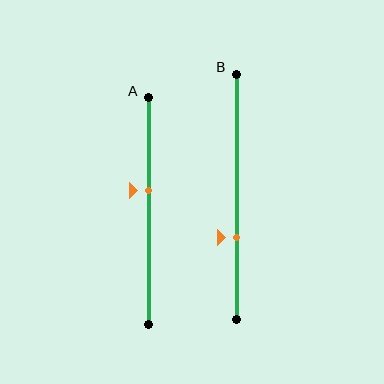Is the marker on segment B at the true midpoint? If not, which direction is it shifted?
No, the marker on segment B is shifted downward by about 16% of the segment length.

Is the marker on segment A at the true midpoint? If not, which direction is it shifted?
No, the marker on segment A is shifted upward by about 9% of the segment length.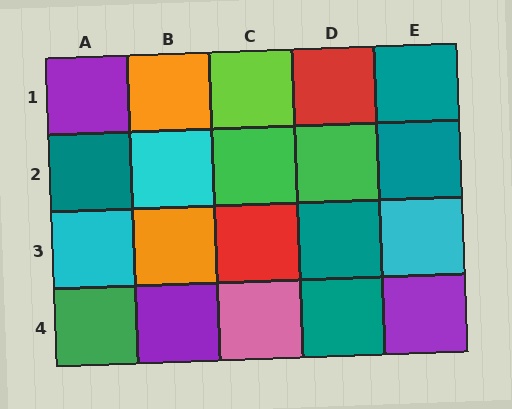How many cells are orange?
2 cells are orange.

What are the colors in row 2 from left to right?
Teal, cyan, green, green, teal.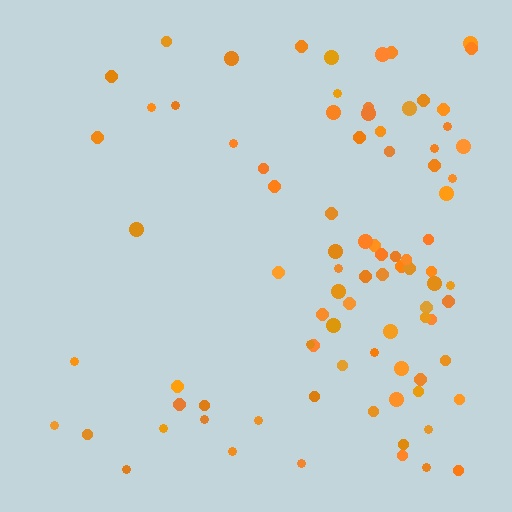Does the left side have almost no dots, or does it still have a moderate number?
Still a moderate number, just noticeably fewer than the right.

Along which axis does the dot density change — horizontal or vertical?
Horizontal.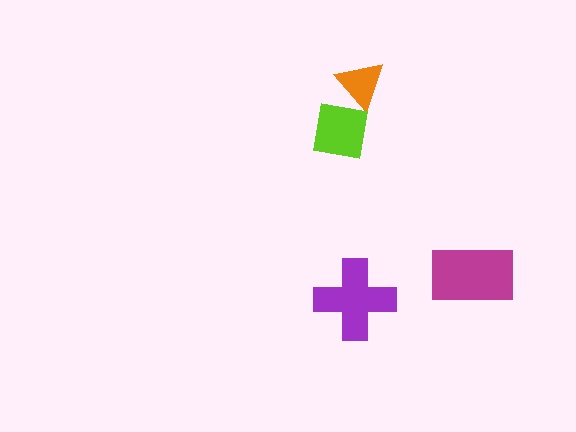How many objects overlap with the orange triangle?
1 object overlaps with the orange triangle.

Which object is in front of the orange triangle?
The lime square is in front of the orange triangle.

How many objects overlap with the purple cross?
0 objects overlap with the purple cross.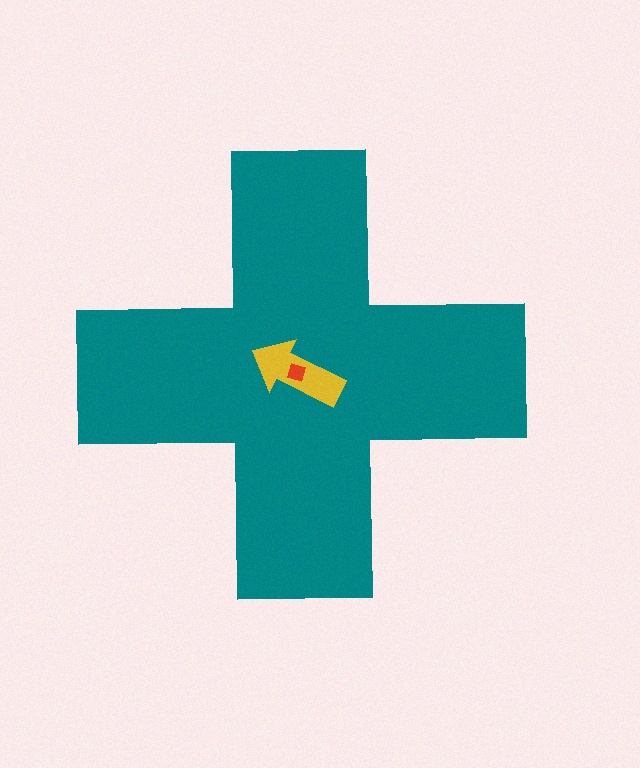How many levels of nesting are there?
3.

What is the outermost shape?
The teal cross.